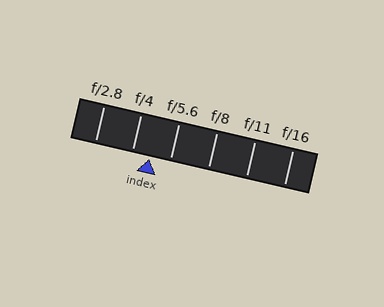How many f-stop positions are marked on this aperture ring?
There are 6 f-stop positions marked.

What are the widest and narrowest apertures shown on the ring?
The widest aperture shown is f/2.8 and the narrowest is f/16.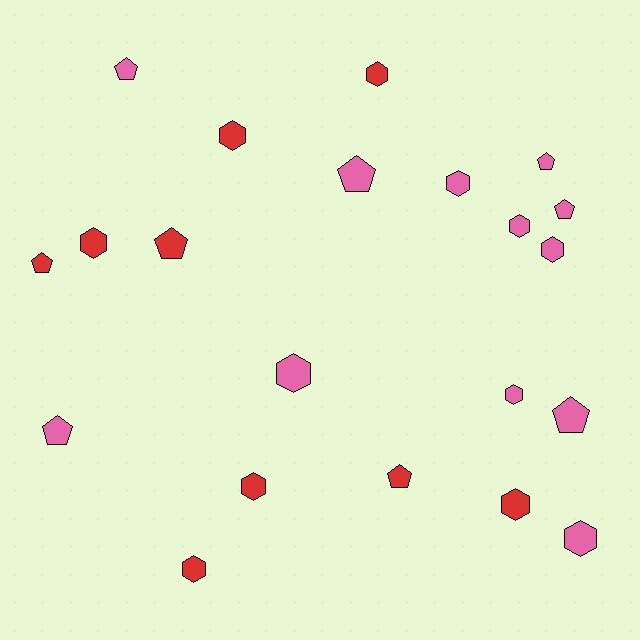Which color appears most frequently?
Pink, with 12 objects.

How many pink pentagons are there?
There are 6 pink pentagons.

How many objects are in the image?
There are 21 objects.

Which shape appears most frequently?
Hexagon, with 12 objects.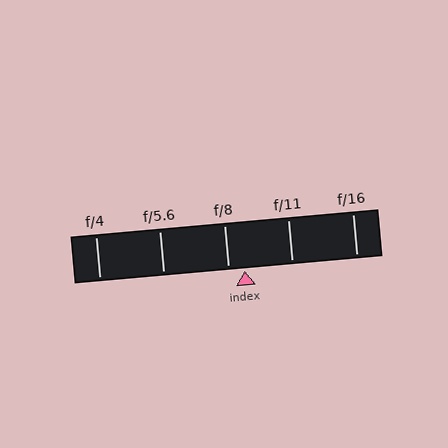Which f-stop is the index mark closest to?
The index mark is closest to f/8.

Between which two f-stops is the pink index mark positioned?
The index mark is between f/8 and f/11.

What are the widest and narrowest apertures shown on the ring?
The widest aperture shown is f/4 and the narrowest is f/16.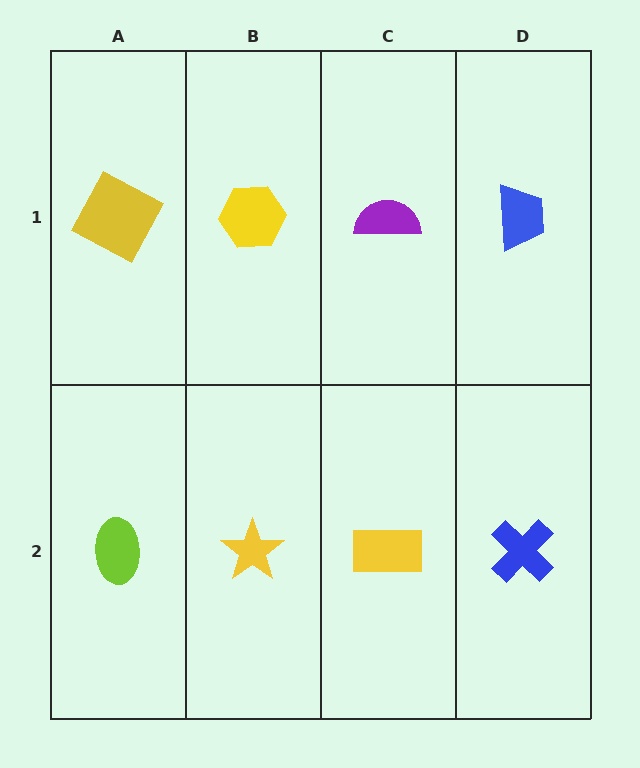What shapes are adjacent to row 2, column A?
A yellow square (row 1, column A), a yellow star (row 2, column B).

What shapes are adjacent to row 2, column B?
A yellow hexagon (row 1, column B), a lime ellipse (row 2, column A), a yellow rectangle (row 2, column C).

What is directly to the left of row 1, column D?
A purple semicircle.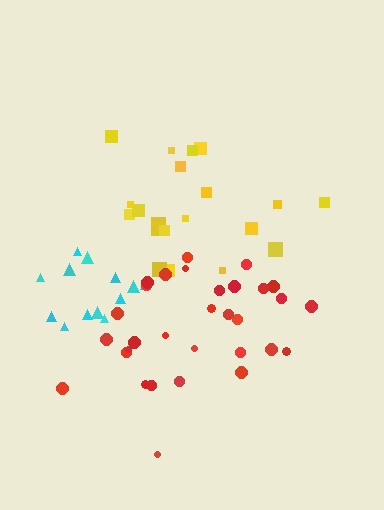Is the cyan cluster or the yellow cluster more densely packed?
Yellow.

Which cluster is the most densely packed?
Yellow.